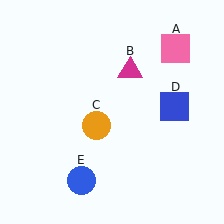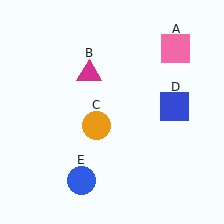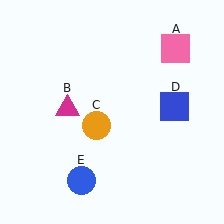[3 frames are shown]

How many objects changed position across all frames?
1 object changed position: magenta triangle (object B).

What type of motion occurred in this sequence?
The magenta triangle (object B) rotated counterclockwise around the center of the scene.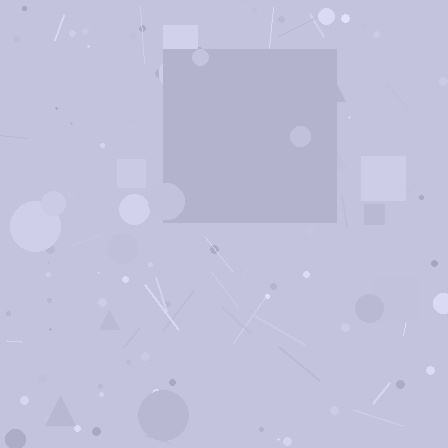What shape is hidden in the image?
A square is hidden in the image.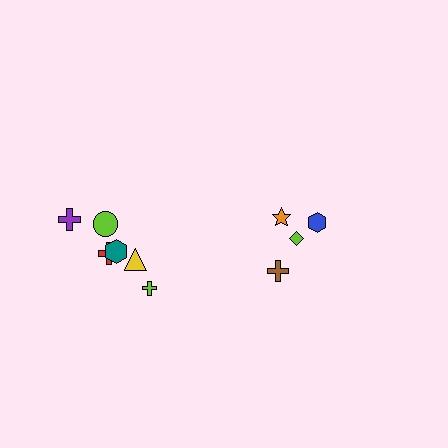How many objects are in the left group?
There are 6 objects.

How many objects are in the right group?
There are 4 objects.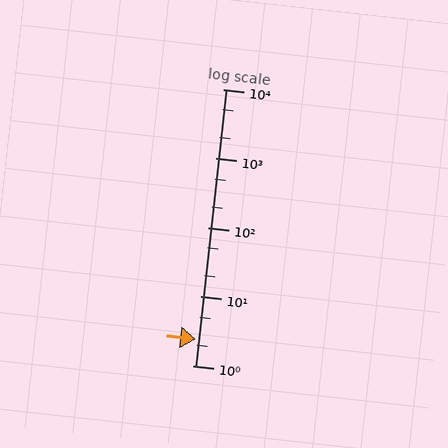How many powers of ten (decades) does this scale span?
The scale spans 4 decades, from 1 to 10000.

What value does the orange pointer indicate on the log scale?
The pointer indicates approximately 2.4.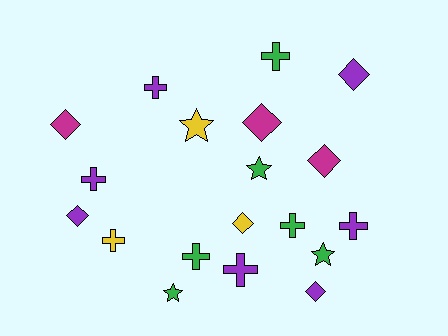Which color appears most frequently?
Purple, with 7 objects.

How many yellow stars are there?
There is 1 yellow star.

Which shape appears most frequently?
Cross, with 8 objects.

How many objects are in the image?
There are 19 objects.